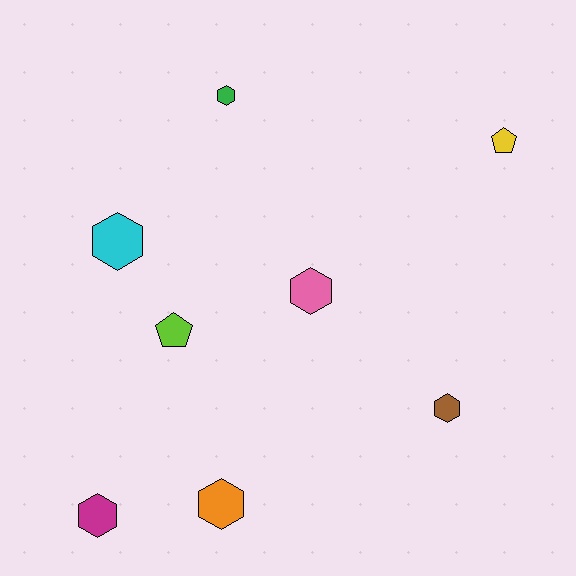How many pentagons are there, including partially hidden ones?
There are 2 pentagons.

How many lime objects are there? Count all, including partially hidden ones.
There is 1 lime object.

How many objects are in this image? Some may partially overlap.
There are 8 objects.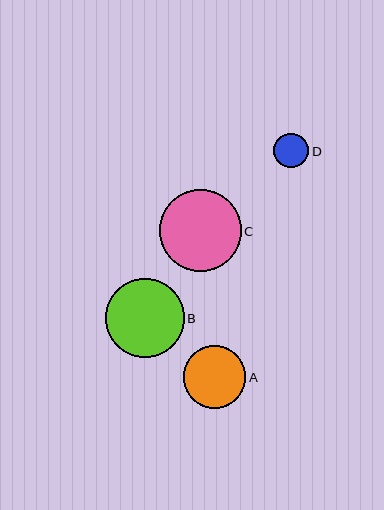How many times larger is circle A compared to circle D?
Circle A is approximately 1.8 times the size of circle D.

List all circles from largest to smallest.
From largest to smallest: C, B, A, D.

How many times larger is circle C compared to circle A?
Circle C is approximately 1.3 times the size of circle A.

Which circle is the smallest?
Circle D is the smallest with a size of approximately 35 pixels.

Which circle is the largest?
Circle C is the largest with a size of approximately 82 pixels.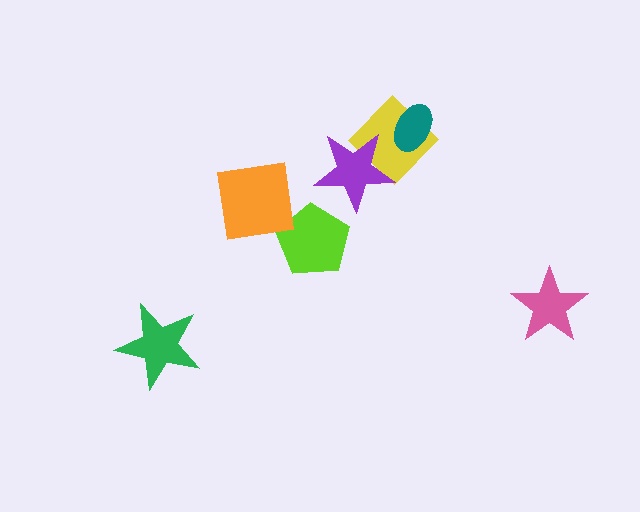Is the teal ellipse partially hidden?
No, no other shape covers it.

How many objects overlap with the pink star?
0 objects overlap with the pink star.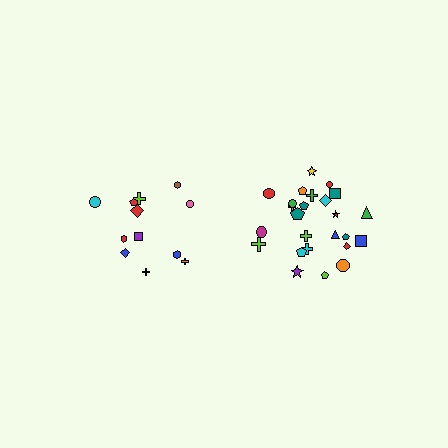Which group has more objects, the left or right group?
The right group.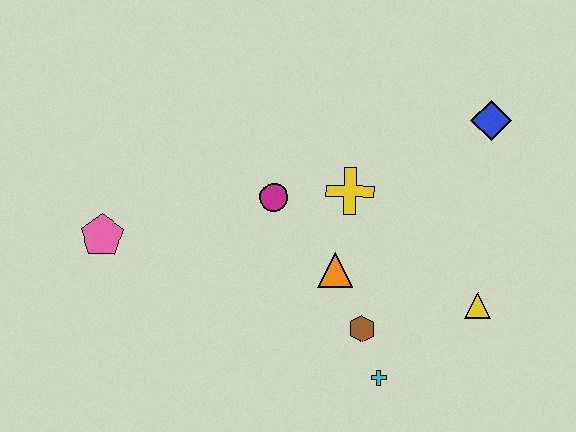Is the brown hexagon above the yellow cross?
No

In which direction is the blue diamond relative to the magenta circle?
The blue diamond is to the right of the magenta circle.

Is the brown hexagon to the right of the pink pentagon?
Yes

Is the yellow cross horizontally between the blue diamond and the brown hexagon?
No